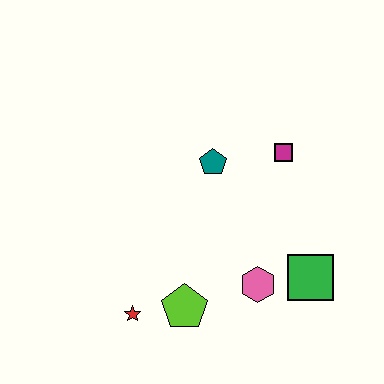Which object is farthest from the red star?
The magenta square is farthest from the red star.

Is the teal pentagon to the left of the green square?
Yes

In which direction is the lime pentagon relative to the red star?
The lime pentagon is to the right of the red star.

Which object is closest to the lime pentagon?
The red star is closest to the lime pentagon.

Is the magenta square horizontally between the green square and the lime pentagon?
Yes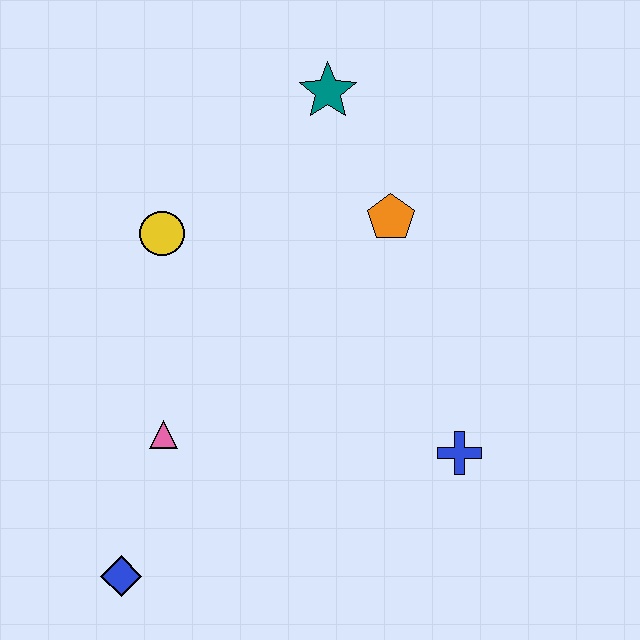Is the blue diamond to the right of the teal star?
No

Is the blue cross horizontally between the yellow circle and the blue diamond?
No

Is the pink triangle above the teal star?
No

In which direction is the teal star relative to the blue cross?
The teal star is above the blue cross.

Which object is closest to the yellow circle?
The pink triangle is closest to the yellow circle.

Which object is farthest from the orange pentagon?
The blue diamond is farthest from the orange pentagon.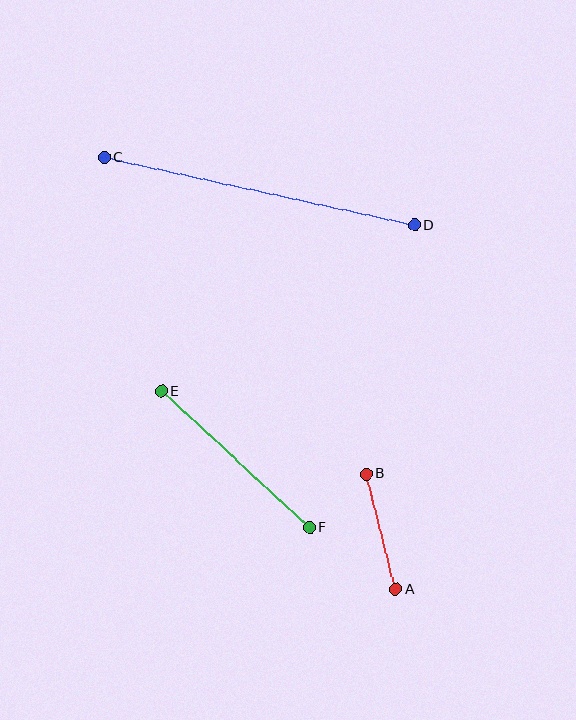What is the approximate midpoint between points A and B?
The midpoint is at approximately (381, 532) pixels.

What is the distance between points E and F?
The distance is approximately 201 pixels.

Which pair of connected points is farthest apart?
Points C and D are farthest apart.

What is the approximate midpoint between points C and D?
The midpoint is at approximately (259, 191) pixels.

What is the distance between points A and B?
The distance is approximately 119 pixels.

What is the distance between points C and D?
The distance is approximately 318 pixels.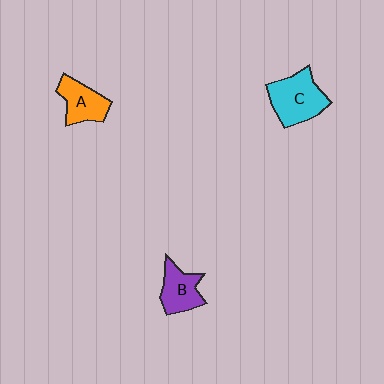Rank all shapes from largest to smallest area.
From largest to smallest: C (cyan), A (orange), B (purple).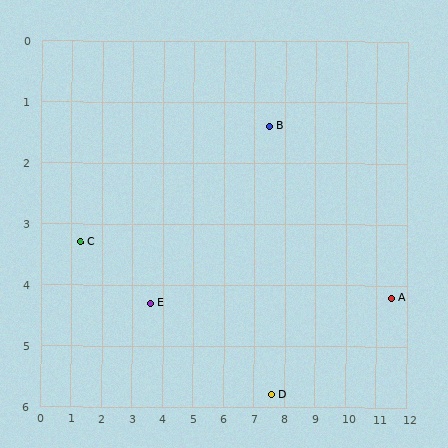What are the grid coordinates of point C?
Point C is at approximately (1.3, 3.3).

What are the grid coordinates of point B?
Point B is at approximately (7.5, 1.4).